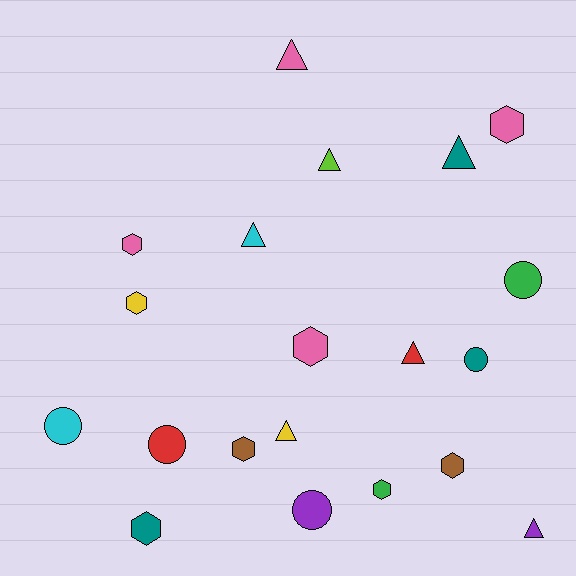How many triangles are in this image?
There are 7 triangles.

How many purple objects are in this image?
There are 2 purple objects.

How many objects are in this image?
There are 20 objects.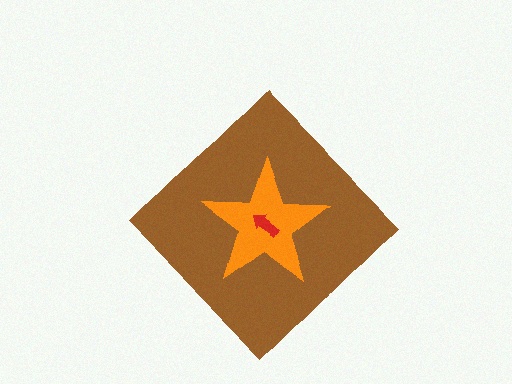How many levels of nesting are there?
3.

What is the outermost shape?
The brown diamond.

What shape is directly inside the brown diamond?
The orange star.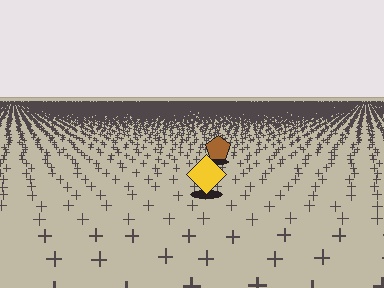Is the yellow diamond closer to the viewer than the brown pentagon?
Yes. The yellow diamond is closer — you can tell from the texture gradient: the ground texture is coarser near it.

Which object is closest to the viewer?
The yellow diamond is closest. The texture marks near it are larger and more spread out.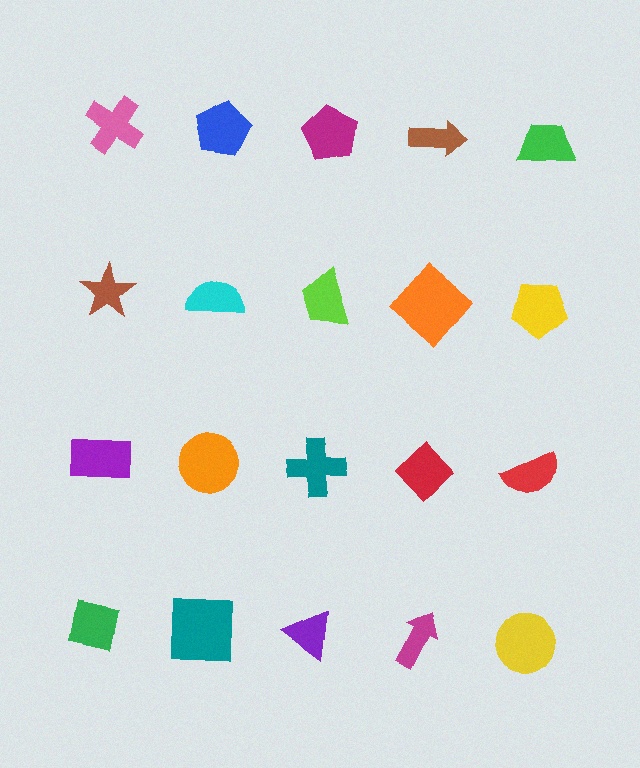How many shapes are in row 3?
5 shapes.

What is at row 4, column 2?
A teal square.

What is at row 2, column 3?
A lime trapezoid.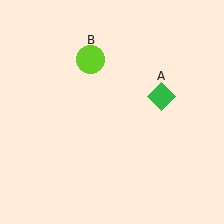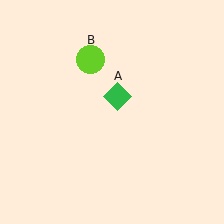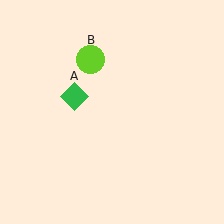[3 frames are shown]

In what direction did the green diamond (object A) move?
The green diamond (object A) moved left.